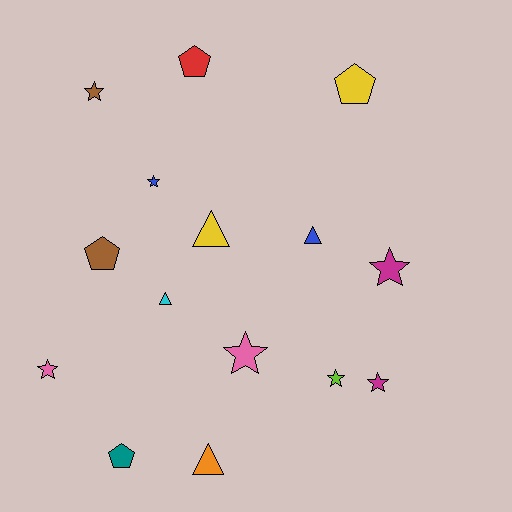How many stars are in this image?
There are 7 stars.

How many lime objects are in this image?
There is 1 lime object.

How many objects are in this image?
There are 15 objects.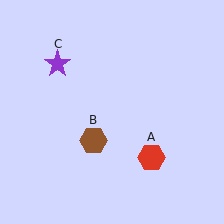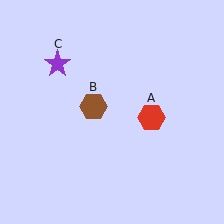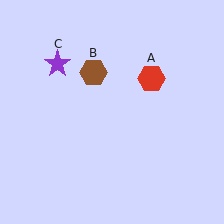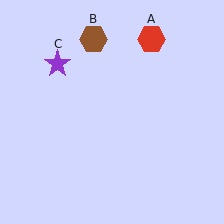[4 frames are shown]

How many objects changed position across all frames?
2 objects changed position: red hexagon (object A), brown hexagon (object B).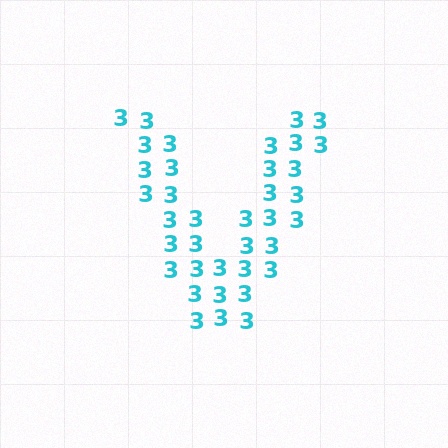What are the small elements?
The small elements are digit 3's.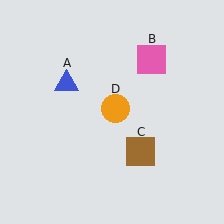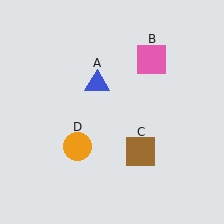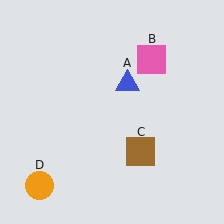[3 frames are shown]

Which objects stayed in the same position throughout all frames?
Pink square (object B) and brown square (object C) remained stationary.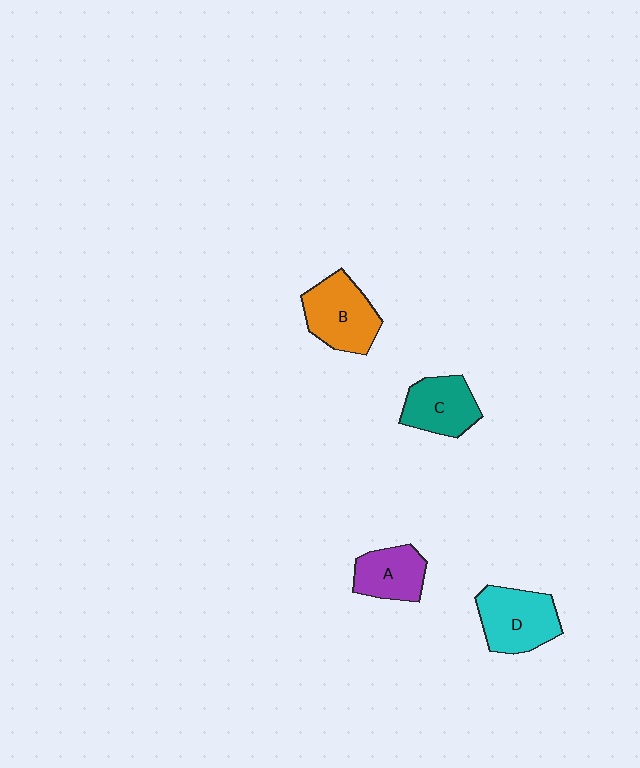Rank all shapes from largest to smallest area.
From largest to smallest: D (cyan), B (orange), C (teal), A (purple).